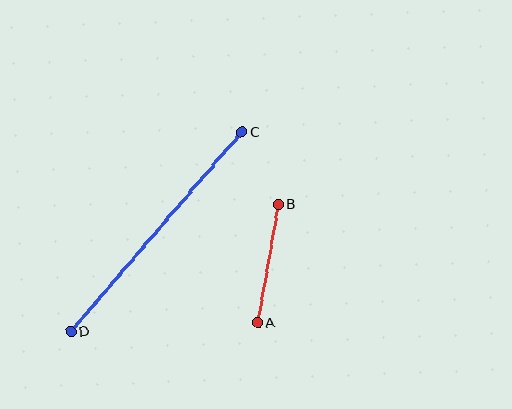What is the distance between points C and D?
The distance is approximately 263 pixels.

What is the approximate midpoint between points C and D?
The midpoint is at approximately (156, 232) pixels.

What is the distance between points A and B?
The distance is approximately 120 pixels.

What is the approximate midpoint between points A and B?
The midpoint is at approximately (268, 263) pixels.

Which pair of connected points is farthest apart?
Points C and D are farthest apart.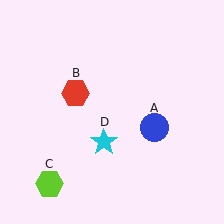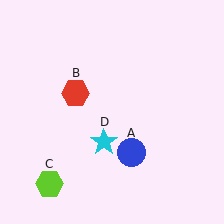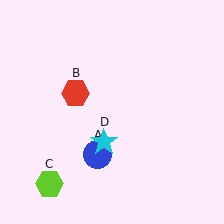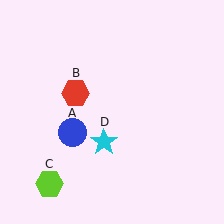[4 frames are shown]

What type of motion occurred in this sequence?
The blue circle (object A) rotated clockwise around the center of the scene.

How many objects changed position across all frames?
1 object changed position: blue circle (object A).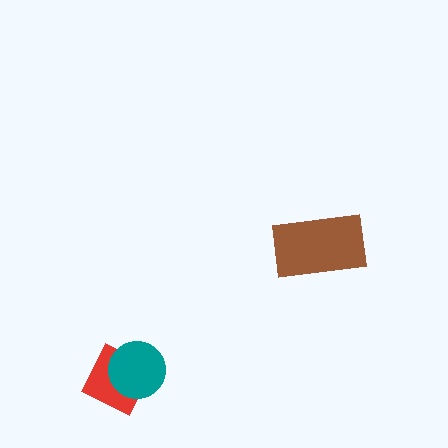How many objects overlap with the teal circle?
1 object overlaps with the teal circle.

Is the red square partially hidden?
Yes, it is partially covered by another shape.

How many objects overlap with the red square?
1 object overlaps with the red square.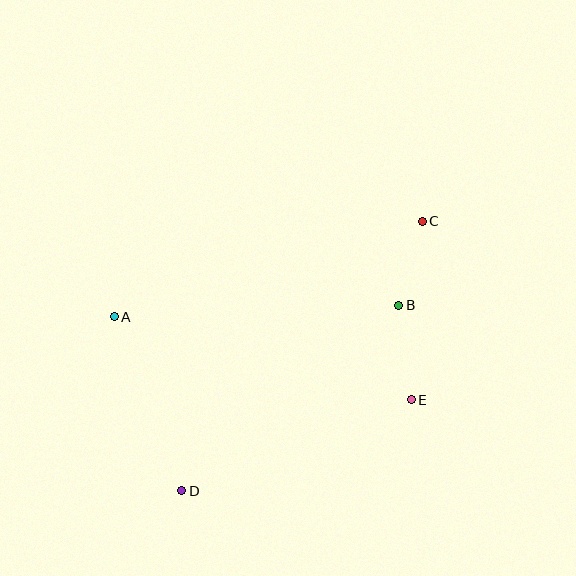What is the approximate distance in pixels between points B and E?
The distance between B and E is approximately 95 pixels.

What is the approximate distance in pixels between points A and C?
The distance between A and C is approximately 323 pixels.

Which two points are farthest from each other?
Points C and D are farthest from each other.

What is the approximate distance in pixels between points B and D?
The distance between B and D is approximately 285 pixels.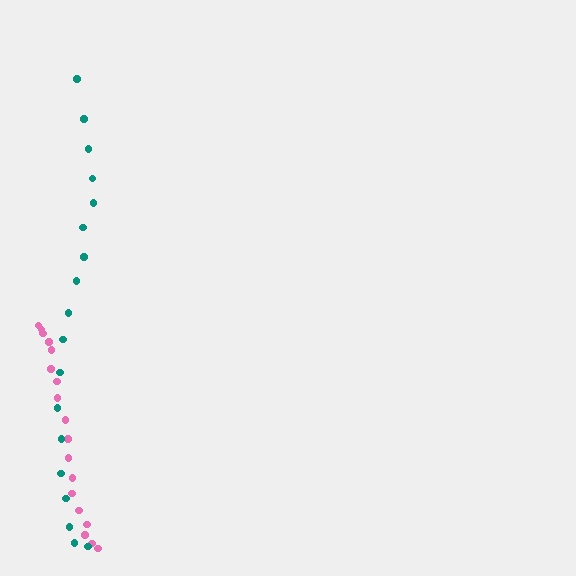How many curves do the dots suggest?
There are 2 distinct paths.